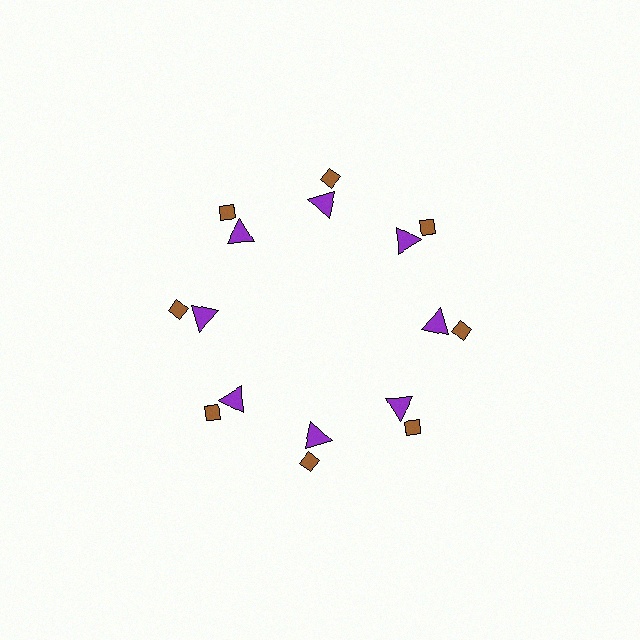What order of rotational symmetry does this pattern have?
This pattern has 8-fold rotational symmetry.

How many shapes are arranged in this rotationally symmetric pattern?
There are 16 shapes, arranged in 8 groups of 2.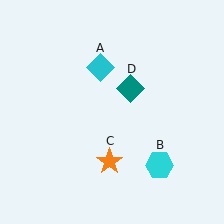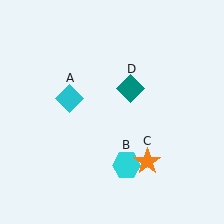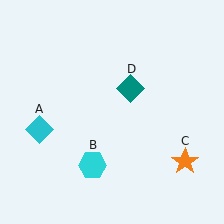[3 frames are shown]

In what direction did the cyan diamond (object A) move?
The cyan diamond (object A) moved down and to the left.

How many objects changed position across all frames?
3 objects changed position: cyan diamond (object A), cyan hexagon (object B), orange star (object C).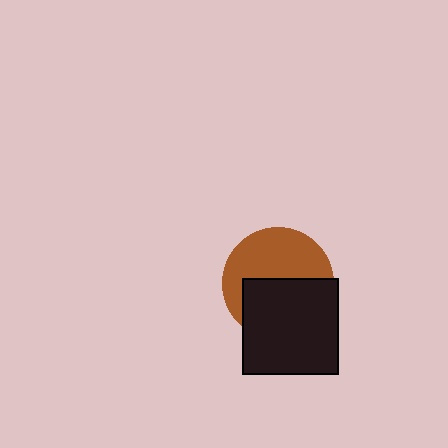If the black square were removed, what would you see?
You would see the complete brown circle.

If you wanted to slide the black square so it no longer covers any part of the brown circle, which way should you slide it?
Slide it down — that is the most direct way to separate the two shapes.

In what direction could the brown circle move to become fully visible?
The brown circle could move up. That would shift it out from behind the black square entirely.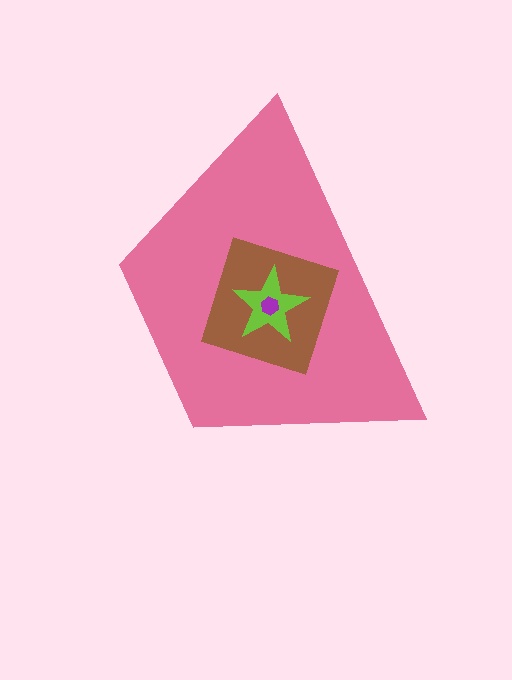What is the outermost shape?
The pink trapezoid.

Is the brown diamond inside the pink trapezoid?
Yes.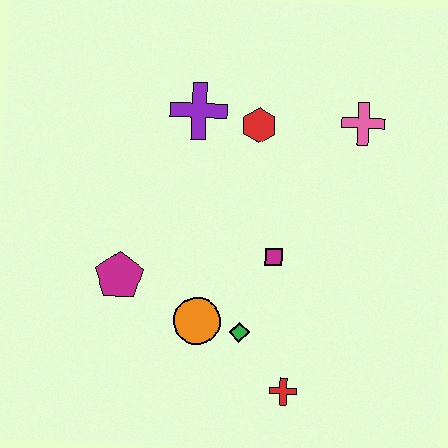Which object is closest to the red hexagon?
The purple cross is closest to the red hexagon.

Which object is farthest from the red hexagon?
The red cross is farthest from the red hexagon.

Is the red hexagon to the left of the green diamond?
No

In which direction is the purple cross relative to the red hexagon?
The purple cross is to the left of the red hexagon.